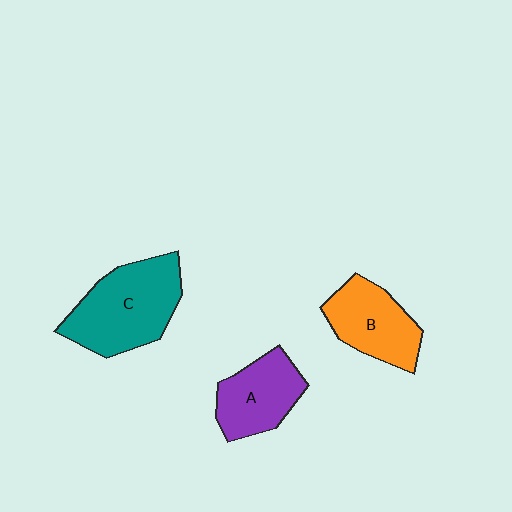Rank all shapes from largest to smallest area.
From largest to smallest: C (teal), B (orange), A (purple).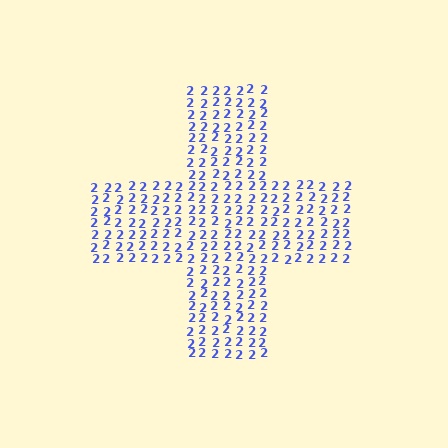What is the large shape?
The large shape is a cross.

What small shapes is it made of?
It is made of small digit 2's.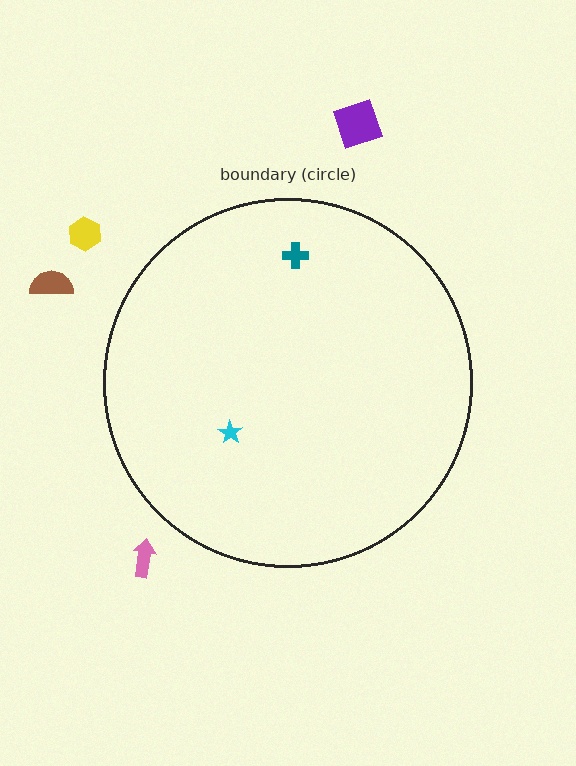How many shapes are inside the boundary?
2 inside, 4 outside.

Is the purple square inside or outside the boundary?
Outside.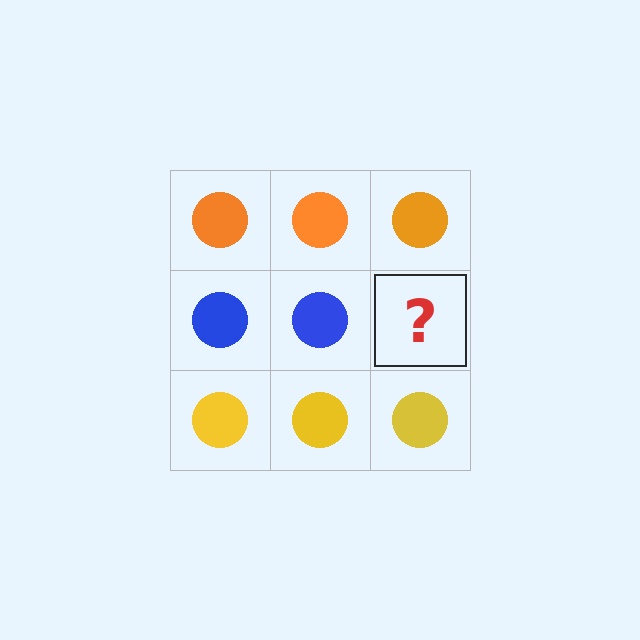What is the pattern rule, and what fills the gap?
The rule is that each row has a consistent color. The gap should be filled with a blue circle.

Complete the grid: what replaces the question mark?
The question mark should be replaced with a blue circle.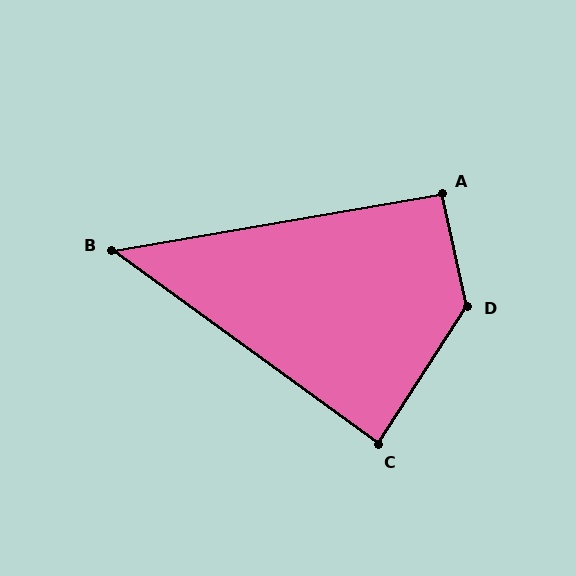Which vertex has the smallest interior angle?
B, at approximately 46 degrees.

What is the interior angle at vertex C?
Approximately 87 degrees (approximately right).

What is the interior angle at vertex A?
Approximately 93 degrees (approximately right).